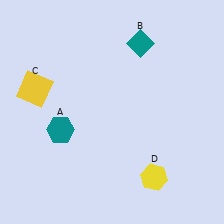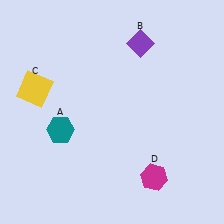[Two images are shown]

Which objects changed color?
B changed from teal to purple. D changed from yellow to magenta.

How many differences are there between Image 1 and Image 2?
There are 2 differences between the two images.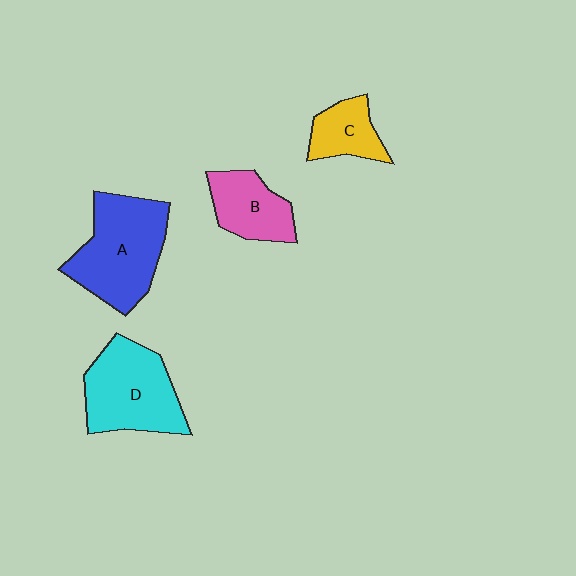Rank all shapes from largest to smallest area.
From largest to smallest: A (blue), D (cyan), B (pink), C (yellow).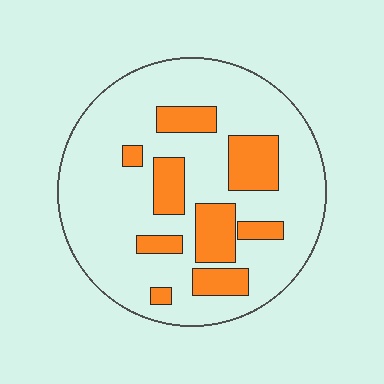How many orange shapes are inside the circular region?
9.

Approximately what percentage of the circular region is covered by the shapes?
Approximately 25%.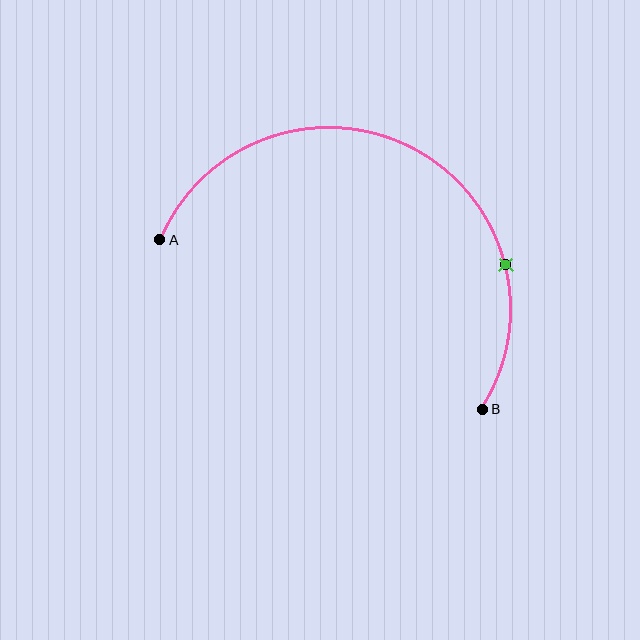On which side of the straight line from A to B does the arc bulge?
The arc bulges above the straight line connecting A and B.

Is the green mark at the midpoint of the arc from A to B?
No. The green mark lies on the arc but is closer to endpoint B. The arc midpoint would be at the point on the curve equidistant along the arc from both A and B.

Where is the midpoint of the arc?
The arc midpoint is the point on the curve farthest from the straight line joining A and B. It sits above that line.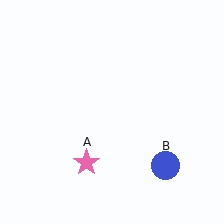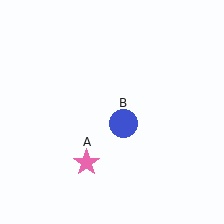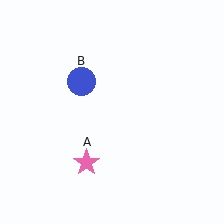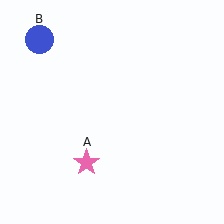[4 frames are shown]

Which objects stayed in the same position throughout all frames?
Pink star (object A) remained stationary.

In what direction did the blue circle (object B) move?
The blue circle (object B) moved up and to the left.